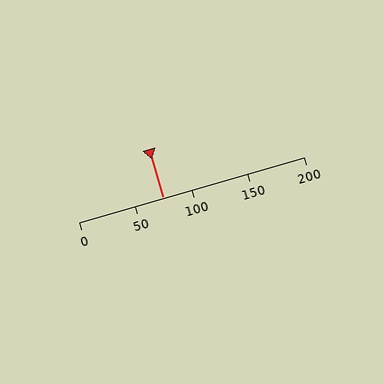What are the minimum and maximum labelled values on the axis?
The axis runs from 0 to 200.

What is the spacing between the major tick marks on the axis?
The major ticks are spaced 50 apart.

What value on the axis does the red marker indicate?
The marker indicates approximately 75.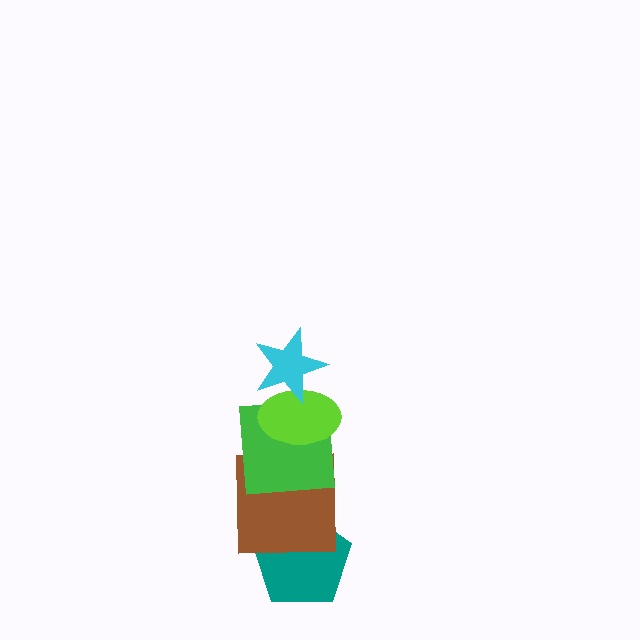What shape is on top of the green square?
The lime ellipse is on top of the green square.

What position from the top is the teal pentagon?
The teal pentagon is 5th from the top.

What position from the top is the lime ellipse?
The lime ellipse is 2nd from the top.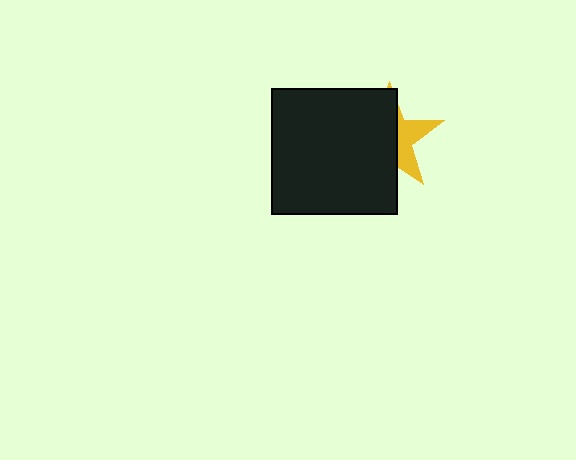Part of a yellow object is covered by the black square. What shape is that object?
It is a star.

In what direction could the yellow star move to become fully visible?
The yellow star could move right. That would shift it out from behind the black square entirely.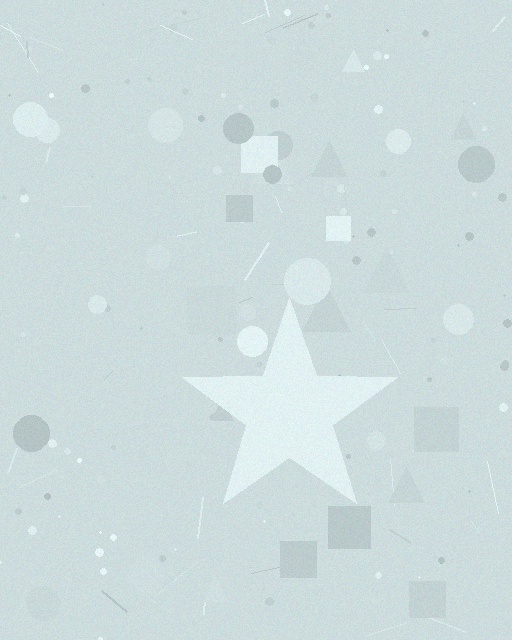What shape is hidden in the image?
A star is hidden in the image.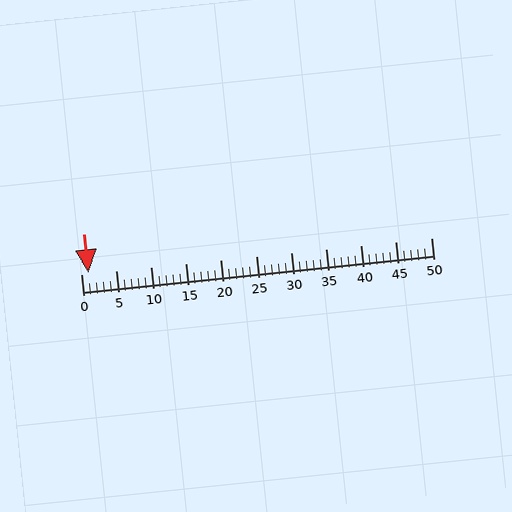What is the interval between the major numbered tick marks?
The major tick marks are spaced 5 units apart.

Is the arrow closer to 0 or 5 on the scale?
The arrow is closer to 0.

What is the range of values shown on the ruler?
The ruler shows values from 0 to 50.